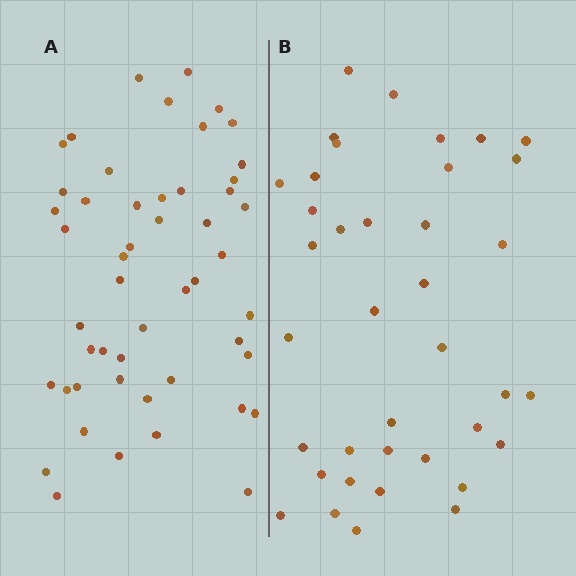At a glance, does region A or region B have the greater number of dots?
Region A (the left region) has more dots.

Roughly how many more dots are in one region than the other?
Region A has roughly 12 or so more dots than region B.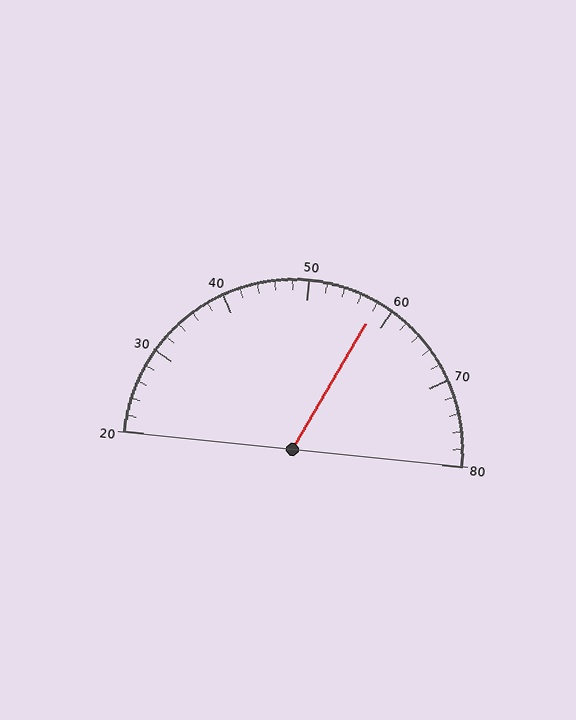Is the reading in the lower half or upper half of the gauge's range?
The reading is in the upper half of the range (20 to 80).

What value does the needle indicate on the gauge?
The needle indicates approximately 58.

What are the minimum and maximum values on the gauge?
The gauge ranges from 20 to 80.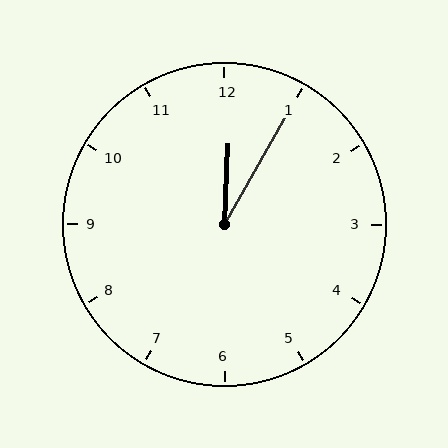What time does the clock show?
12:05.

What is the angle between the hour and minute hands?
Approximately 28 degrees.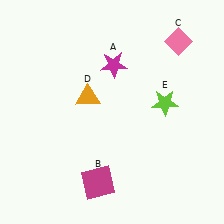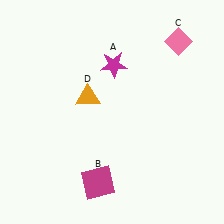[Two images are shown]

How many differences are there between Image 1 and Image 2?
There is 1 difference between the two images.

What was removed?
The lime star (E) was removed in Image 2.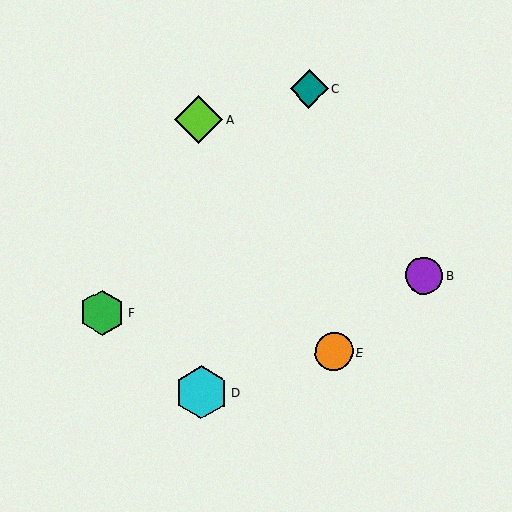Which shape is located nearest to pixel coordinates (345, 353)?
The orange circle (labeled E) at (334, 352) is nearest to that location.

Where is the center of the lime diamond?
The center of the lime diamond is at (198, 119).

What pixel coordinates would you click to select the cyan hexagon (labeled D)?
Click at (201, 392) to select the cyan hexagon D.